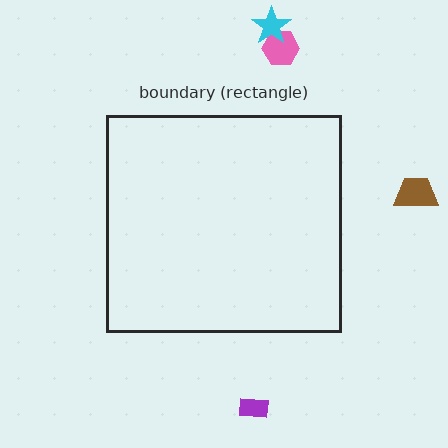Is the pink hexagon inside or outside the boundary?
Outside.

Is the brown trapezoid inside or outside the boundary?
Outside.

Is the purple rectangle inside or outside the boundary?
Outside.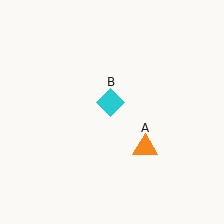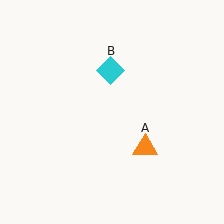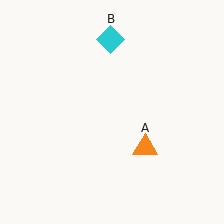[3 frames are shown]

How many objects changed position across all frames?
1 object changed position: cyan diamond (object B).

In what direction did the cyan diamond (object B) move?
The cyan diamond (object B) moved up.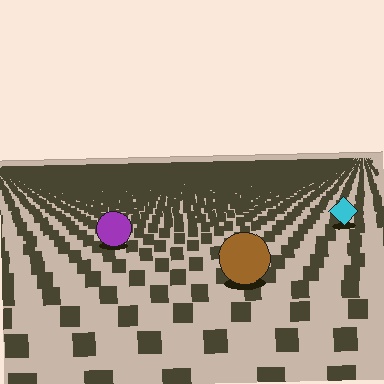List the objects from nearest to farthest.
From nearest to farthest: the brown circle, the purple circle, the cyan diamond.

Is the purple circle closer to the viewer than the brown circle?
No. The brown circle is closer — you can tell from the texture gradient: the ground texture is coarser near it.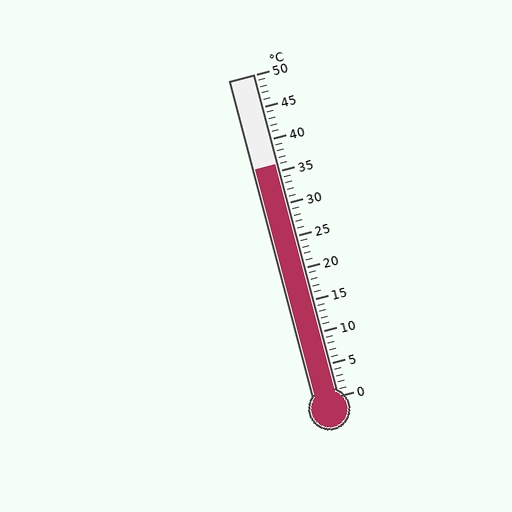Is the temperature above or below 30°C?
The temperature is above 30°C.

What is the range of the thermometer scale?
The thermometer scale ranges from 0°C to 50°C.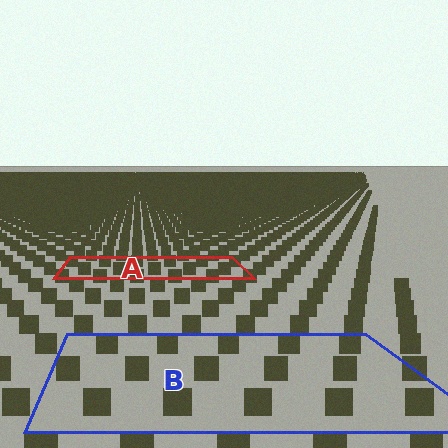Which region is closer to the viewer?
Region B is closer. The texture elements there are larger and more spread out.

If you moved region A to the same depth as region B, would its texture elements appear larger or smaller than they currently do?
They would appear larger. At a closer depth, the same texture elements are projected at a bigger on-screen size.